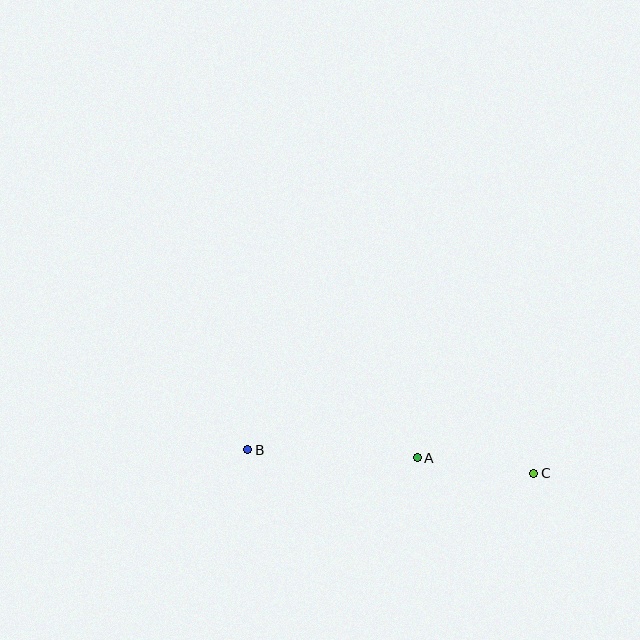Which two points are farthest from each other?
Points B and C are farthest from each other.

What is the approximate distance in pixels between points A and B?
The distance between A and B is approximately 169 pixels.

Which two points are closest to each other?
Points A and C are closest to each other.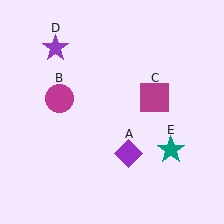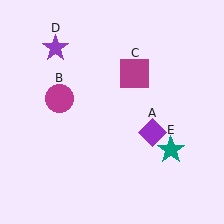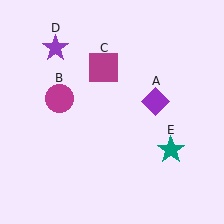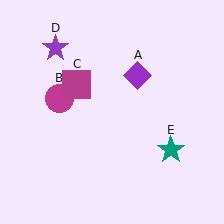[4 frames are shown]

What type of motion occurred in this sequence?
The purple diamond (object A), magenta square (object C) rotated counterclockwise around the center of the scene.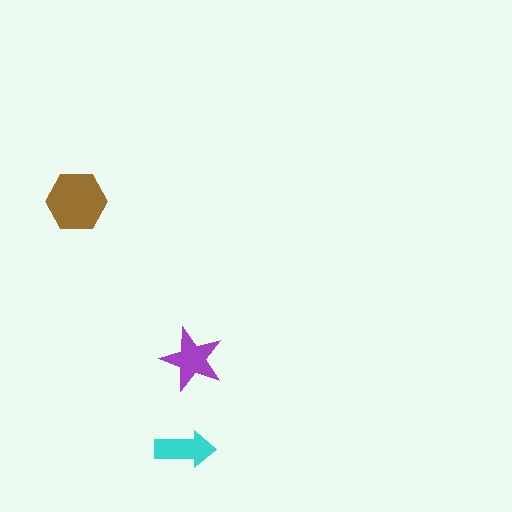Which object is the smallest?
The cyan arrow.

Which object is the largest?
The brown hexagon.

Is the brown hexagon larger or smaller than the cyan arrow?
Larger.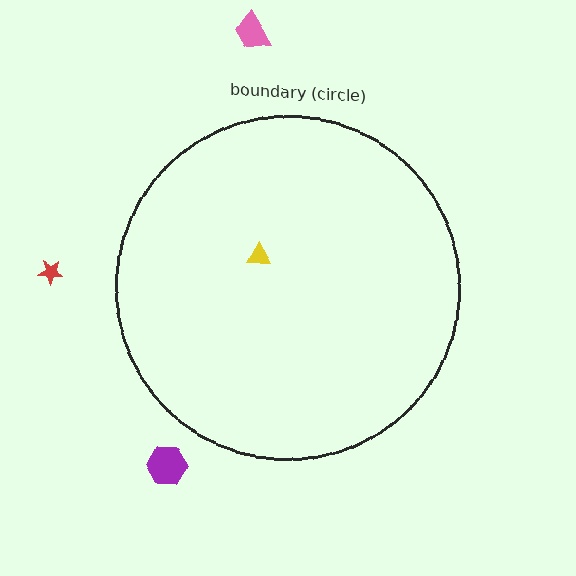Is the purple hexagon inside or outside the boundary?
Outside.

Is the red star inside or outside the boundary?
Outside.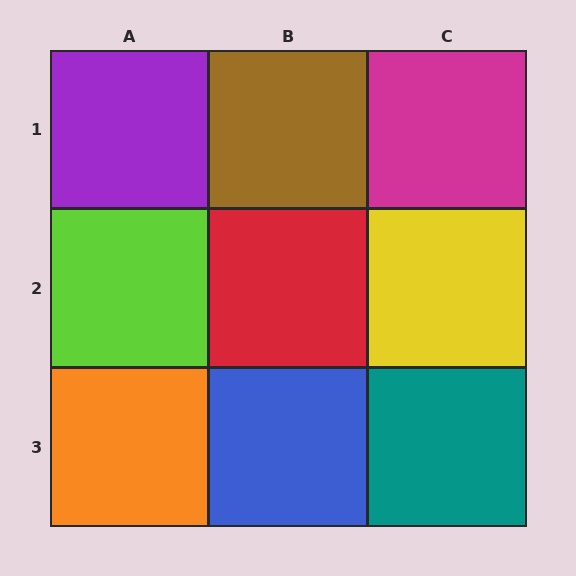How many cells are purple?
1 cell is purple.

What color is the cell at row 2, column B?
Red.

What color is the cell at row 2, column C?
Yellow.